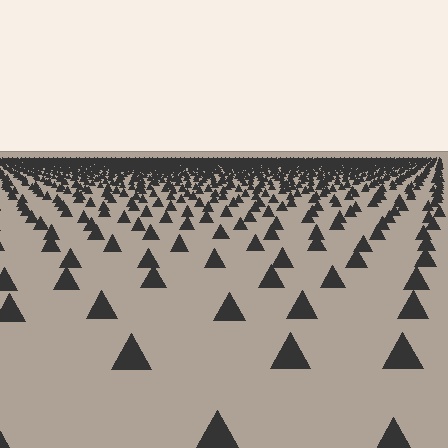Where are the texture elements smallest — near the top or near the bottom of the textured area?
Near the top.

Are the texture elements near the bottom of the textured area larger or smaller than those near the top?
Larger. Near the bottom, elements are closer to the viewer and appear at a bigger on-screen size.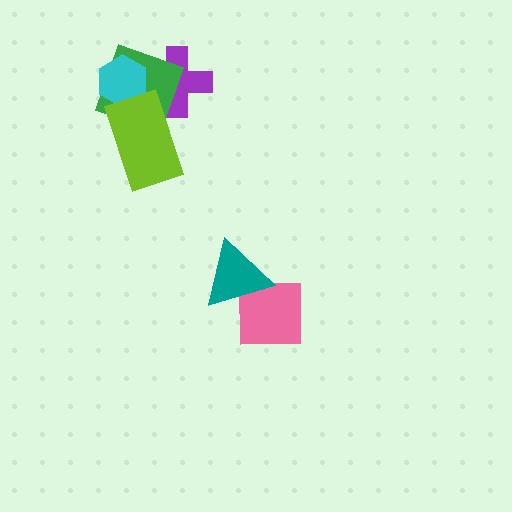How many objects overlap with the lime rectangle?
3 objects overlap with the lime rectangle.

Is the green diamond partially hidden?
Yes, it is partially covered by another shape.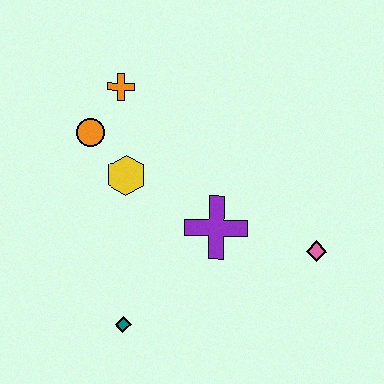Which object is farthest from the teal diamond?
The orange cross is farthest from the teal diamond.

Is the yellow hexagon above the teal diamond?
Yes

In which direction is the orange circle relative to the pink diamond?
The orange circle is to the left of the pink diamond.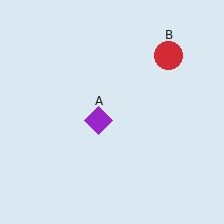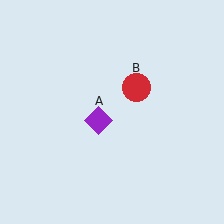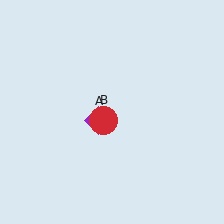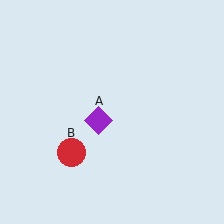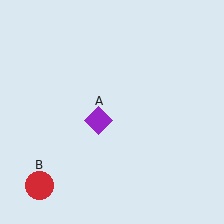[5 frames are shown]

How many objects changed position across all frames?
1 object changed position: red circle (object B).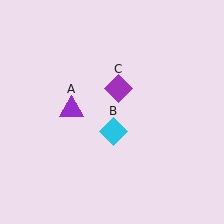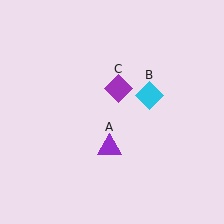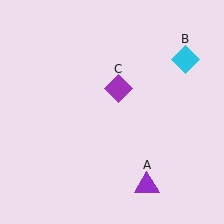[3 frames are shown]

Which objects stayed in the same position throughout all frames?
Purple diamond (object C) remained stationary.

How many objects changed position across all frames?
2 objects changed position: purple triangle (object A), cyan diamond (object B).